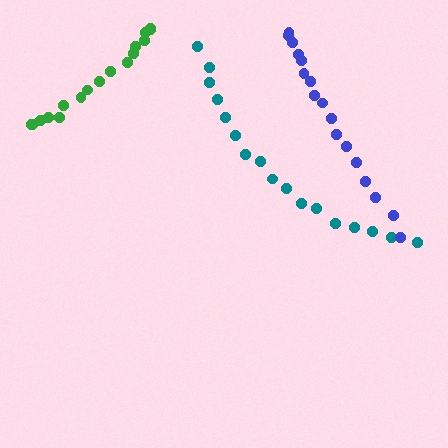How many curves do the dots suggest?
There are 3 distinct paths.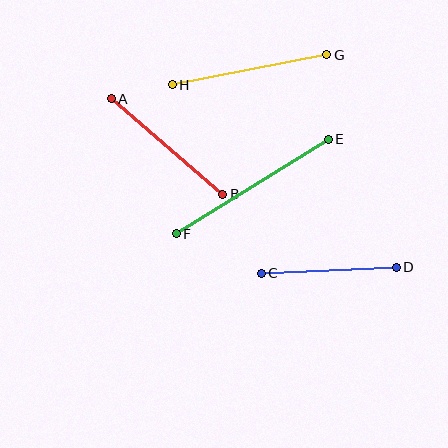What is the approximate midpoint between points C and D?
The midpoint is at approximately (329, 270) pixels.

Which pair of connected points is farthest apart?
Points E and F are farthest apart.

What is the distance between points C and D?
The distance is approximately 135 pixels.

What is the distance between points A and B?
The distance is approximately 147 pixels.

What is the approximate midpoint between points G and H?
The midpoint is at approximately (249, 70) pixels.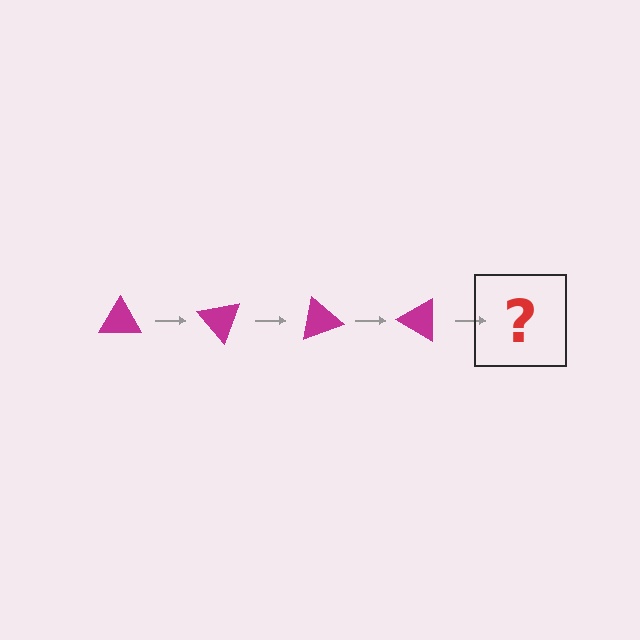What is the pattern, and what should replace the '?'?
The pattern is that the triangle rotates 50 degrees each step. The '?' should be a magenta triangle rotated 200 degrees.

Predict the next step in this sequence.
The next step is a magenta triangle rotated 200 degrees.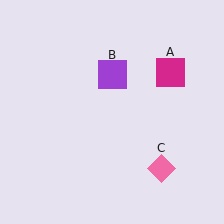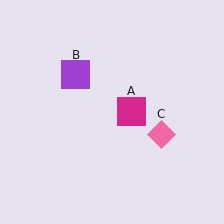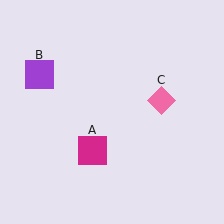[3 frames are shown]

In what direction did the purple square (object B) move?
The purple square (object B) moved left.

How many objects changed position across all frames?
3 objects changed position: magenta square (object A), purple square (object B), pink diamond (object C).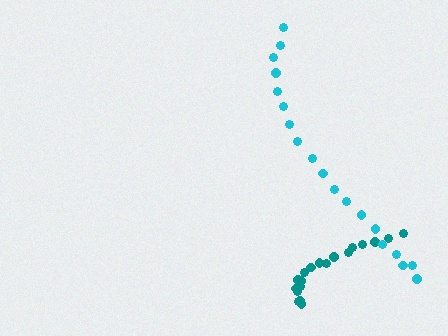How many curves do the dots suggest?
There are 2 distinct paths.